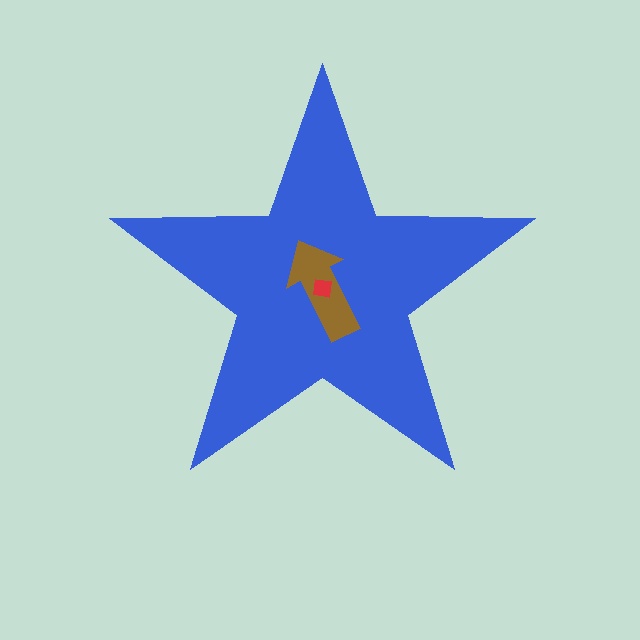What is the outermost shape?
The blue star.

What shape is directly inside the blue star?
The brown arrow.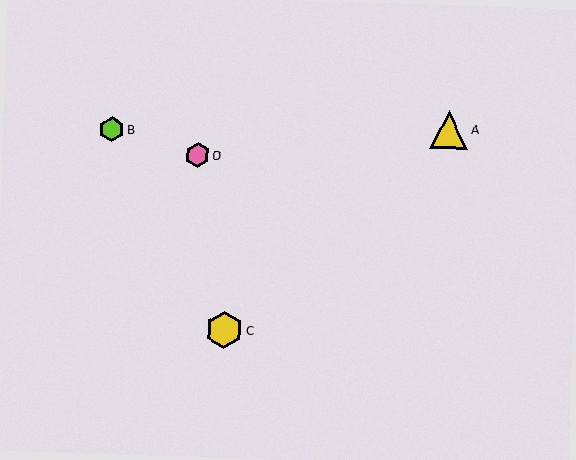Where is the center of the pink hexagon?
The center of the pink hexagon is at (198, 155).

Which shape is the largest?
The yellow hexagon (labeled C) is the largest.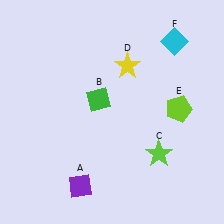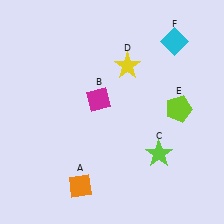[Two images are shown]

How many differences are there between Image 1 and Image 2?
There are 2 differences between the two images.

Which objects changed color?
A changed from purple to orange. B changed from green to magenta.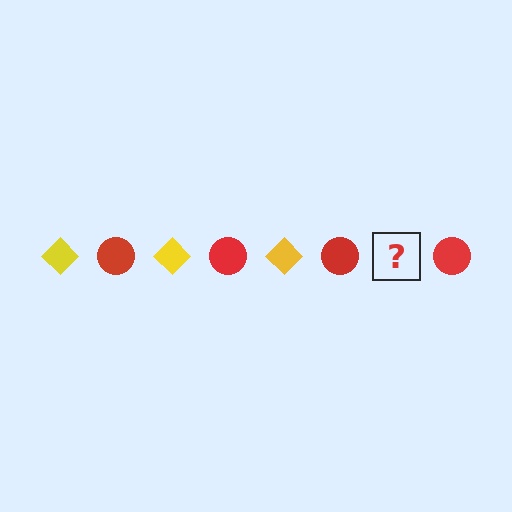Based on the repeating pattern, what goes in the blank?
The blank should be a yellow diamond.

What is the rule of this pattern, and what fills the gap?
The rule is that the pattern alternates between yellow diamond and red circle. The gap should be filled with a yellow diamond.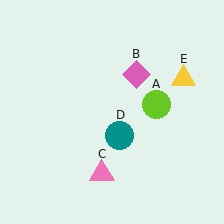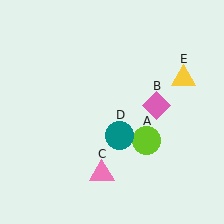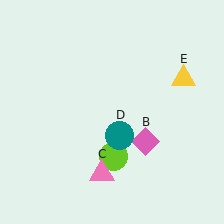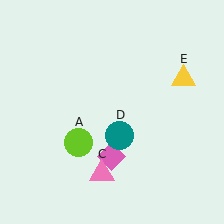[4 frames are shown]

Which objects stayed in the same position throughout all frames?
Pink triangle (object C) and teal circle (object D) and yellow triangle (object E) remained stationary.